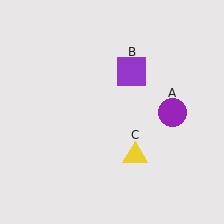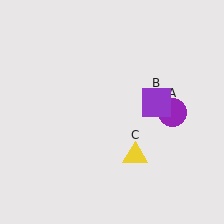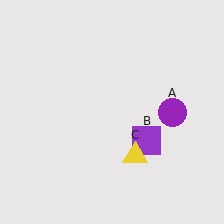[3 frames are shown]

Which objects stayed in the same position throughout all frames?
Purple circle (object A) and yellow triangle (object C) remained stationary.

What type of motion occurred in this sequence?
The purple square (object B) rotated clockwise around the center of the scene.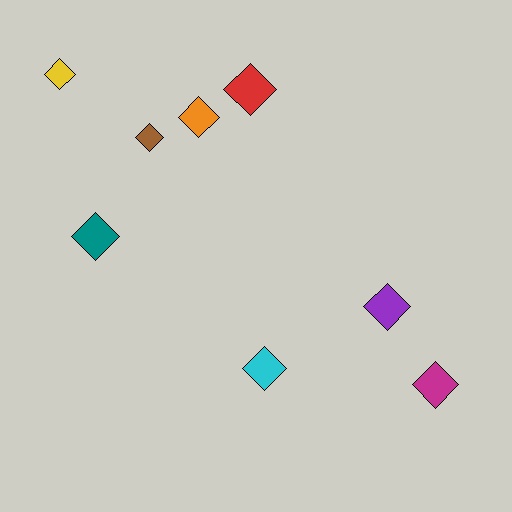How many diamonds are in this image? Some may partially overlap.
There are 8 diamonds.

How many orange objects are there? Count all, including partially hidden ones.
There is 1 orange object.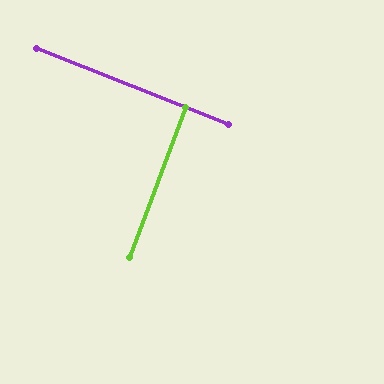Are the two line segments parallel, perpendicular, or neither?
Perpendicular — they meet at approximately 89°.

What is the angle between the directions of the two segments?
Approximately 89 degrees.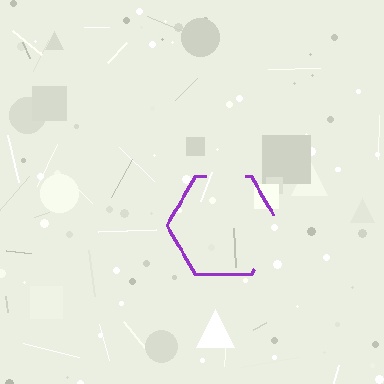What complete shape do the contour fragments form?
The contour fragments form a hexagon.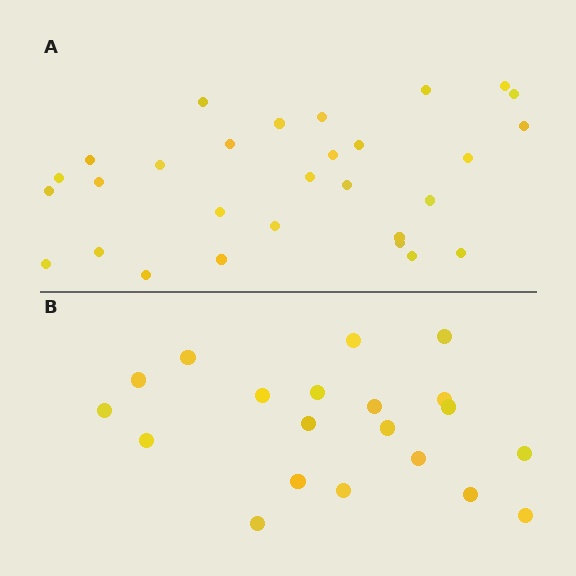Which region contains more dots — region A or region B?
Region A (the top region) has more dots.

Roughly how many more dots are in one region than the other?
Region A has roughly 8 or so more dots than region B.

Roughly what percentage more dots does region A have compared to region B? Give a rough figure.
About 45% more.